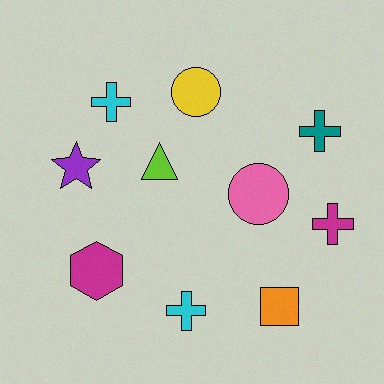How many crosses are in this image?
There are 4 crosses.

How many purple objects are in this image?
There is 1 purple object.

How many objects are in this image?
There are 10 objects.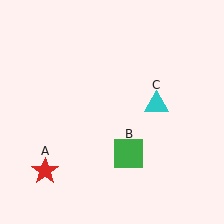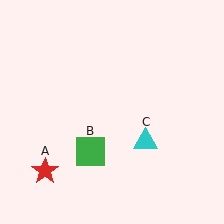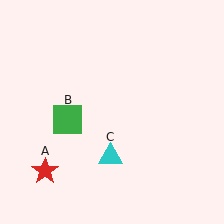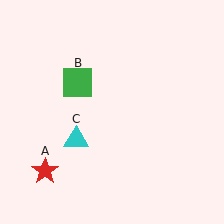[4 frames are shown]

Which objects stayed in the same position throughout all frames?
Red star (object A) remained stationary.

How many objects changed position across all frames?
2 objects changed position: green square (object B), cyan triangle (object C).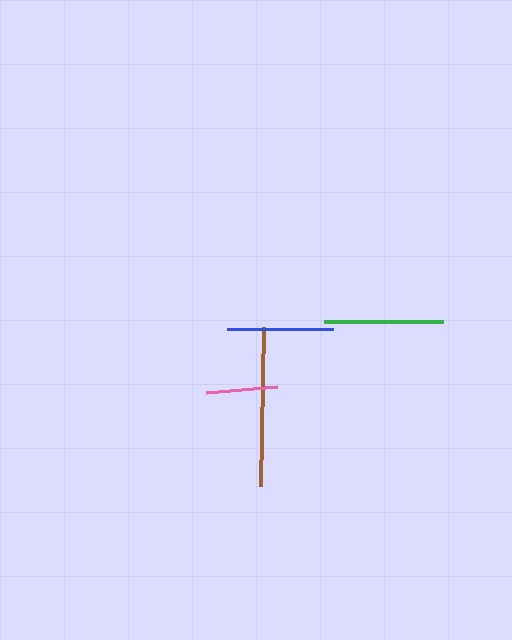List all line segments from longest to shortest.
From longest to shortest: brown, green, blue, pink.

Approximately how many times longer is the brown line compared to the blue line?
The brown line is approximately 1.5 times the length of the blue line.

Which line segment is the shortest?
The pink line is the shortest at approximately 71 pixels.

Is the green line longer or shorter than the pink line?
The green line is longer than the pink line.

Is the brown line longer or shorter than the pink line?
The brown line is longer than the pink line.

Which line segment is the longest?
The brown line is the longest at approximately 159 pixels.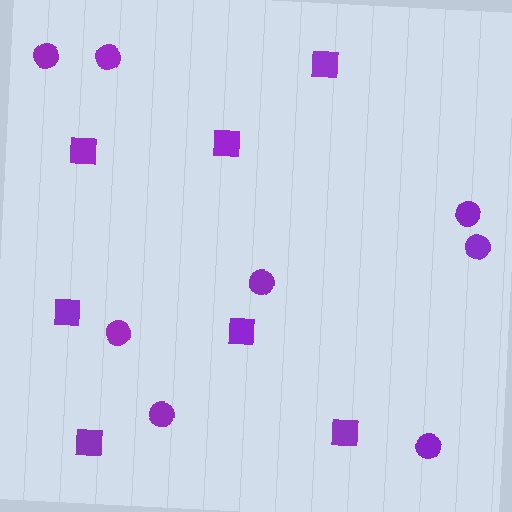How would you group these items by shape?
There are 2 groups: one group of circles (8) and one group of squares (7).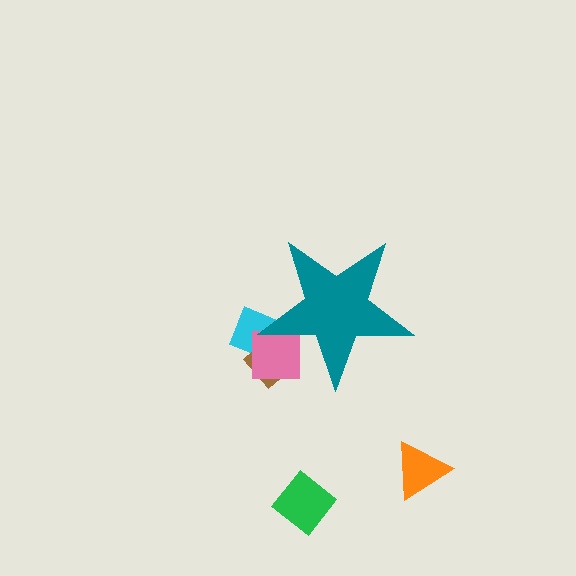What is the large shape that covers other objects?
A teal star.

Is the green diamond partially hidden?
No, the green diamond is fully visible.